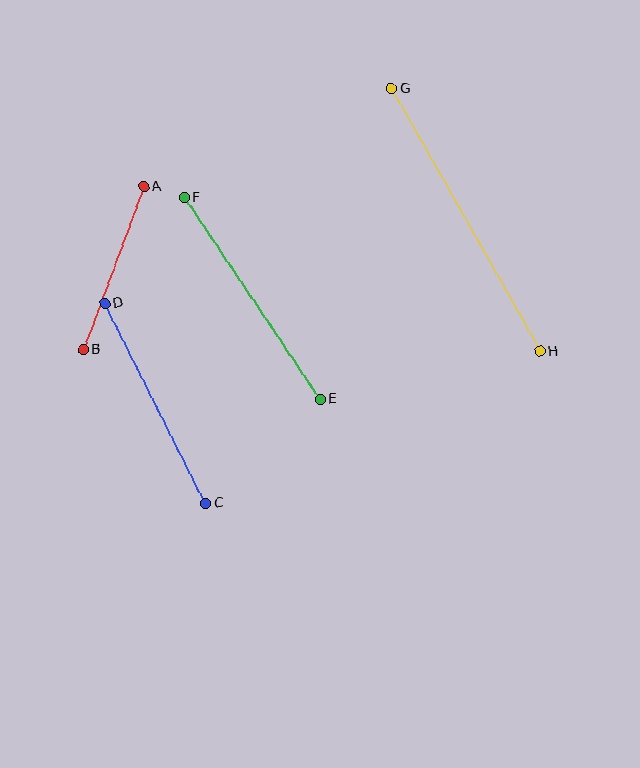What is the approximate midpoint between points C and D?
The midpoint is at approximately (155, 403) pixels.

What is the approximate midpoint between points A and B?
The midpoint is at approximately (114, 268) pixels.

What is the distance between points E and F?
The distance is approximately 243 pixels.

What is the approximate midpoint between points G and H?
The midpoint is at approximately (466, 220) pixels.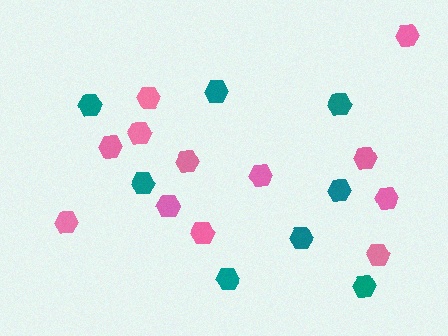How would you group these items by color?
There are 2 groups: one group of teal hexagons (8) and one group of pink hexagons (12).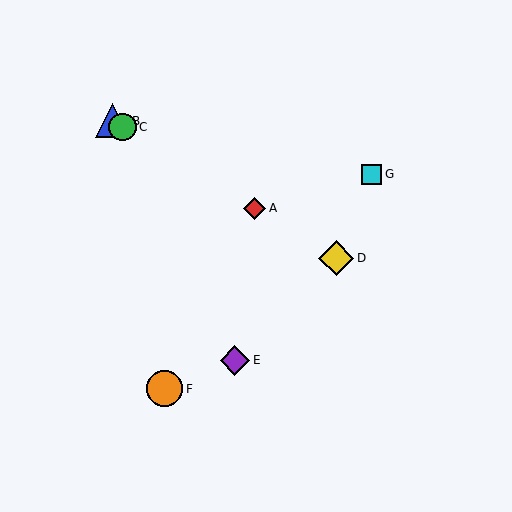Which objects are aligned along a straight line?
Objects A, B, C, D are aligned along a straight line.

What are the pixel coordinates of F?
Object F is at (164, 389).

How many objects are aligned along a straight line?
4 objects (A, B, C, D) are aligned along a straight line.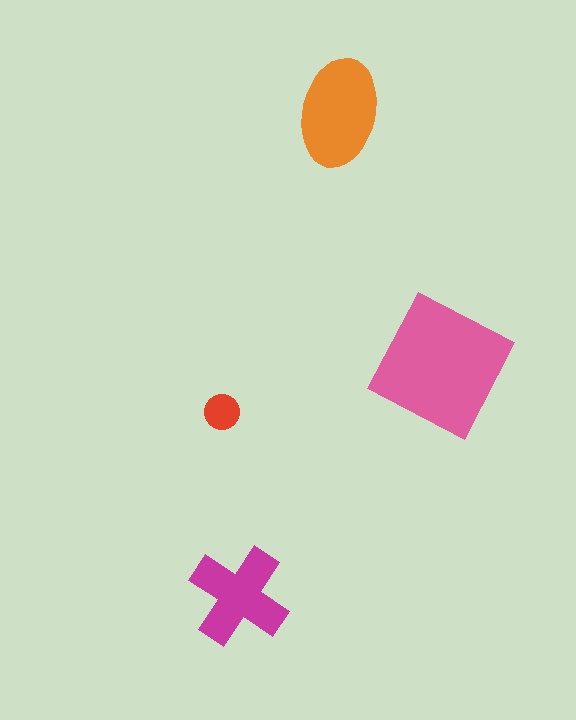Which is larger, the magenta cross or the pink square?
The pink square.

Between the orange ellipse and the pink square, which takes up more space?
The pink square.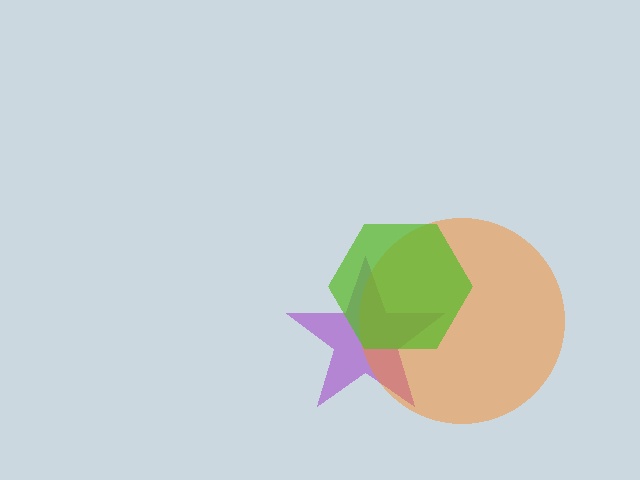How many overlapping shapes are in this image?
There are 3 overlapping shapes in the image.